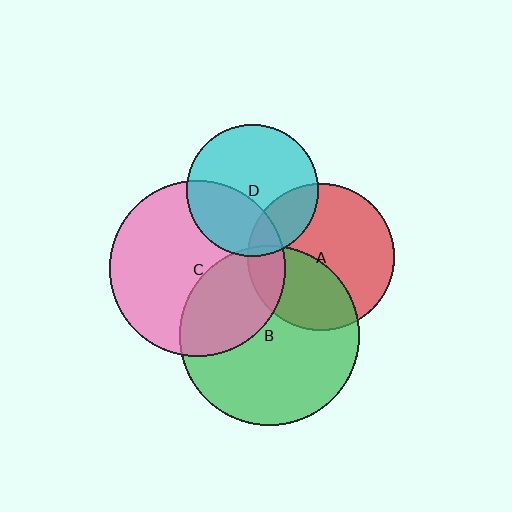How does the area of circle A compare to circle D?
Approximately 1.2 times.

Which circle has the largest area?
Circle B (green).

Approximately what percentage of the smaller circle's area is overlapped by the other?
Approximately 35%.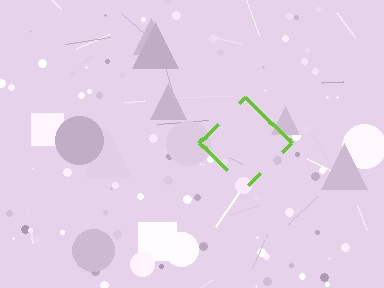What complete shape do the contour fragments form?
The contour fragments form a diamond.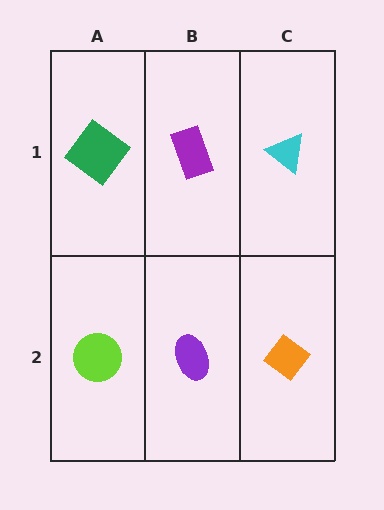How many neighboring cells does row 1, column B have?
3.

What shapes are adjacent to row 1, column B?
A purple ellipse (row 2, column B), a green diamond (row 1, column A), a cyan triangle (row 1, column C).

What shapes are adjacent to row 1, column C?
An orange diamond (row 2, column C), a purple rectangle (row 1, column B).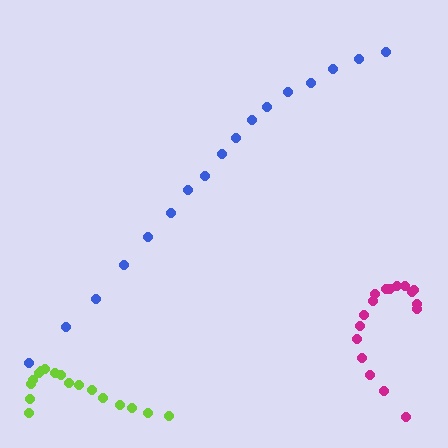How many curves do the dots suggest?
There are 3 distinct paths.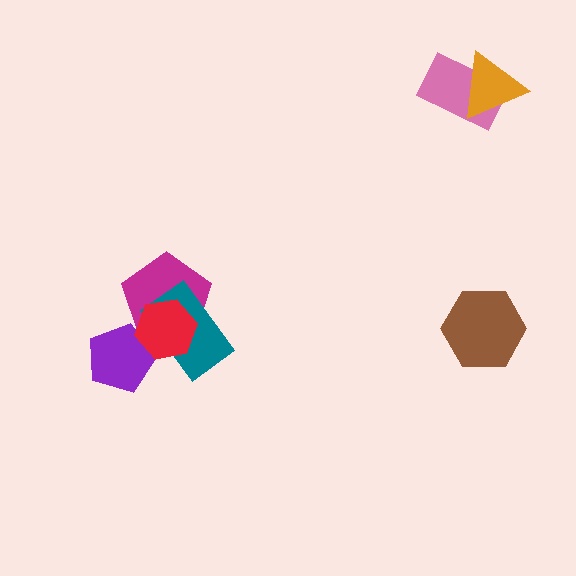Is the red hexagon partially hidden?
No, no other shape covers it.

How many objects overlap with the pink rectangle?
1 object overlaps with the pink rectangle.